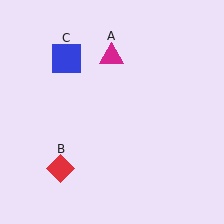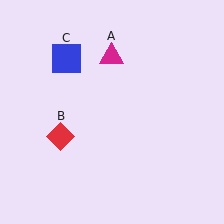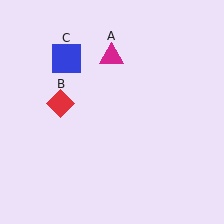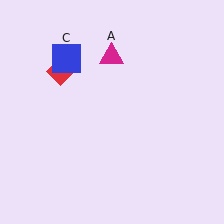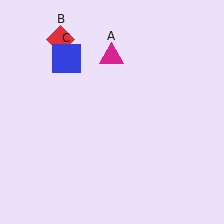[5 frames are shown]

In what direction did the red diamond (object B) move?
The red diamond (object B) moved up.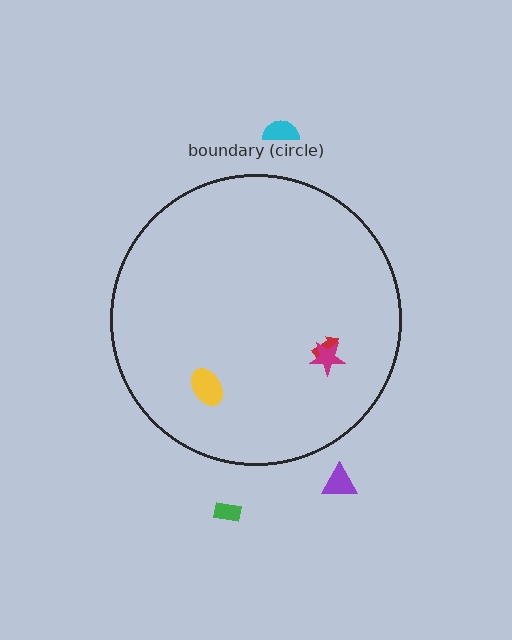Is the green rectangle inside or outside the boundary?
Outside.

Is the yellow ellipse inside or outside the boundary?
Inside.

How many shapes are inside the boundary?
3 inside, 3 outside.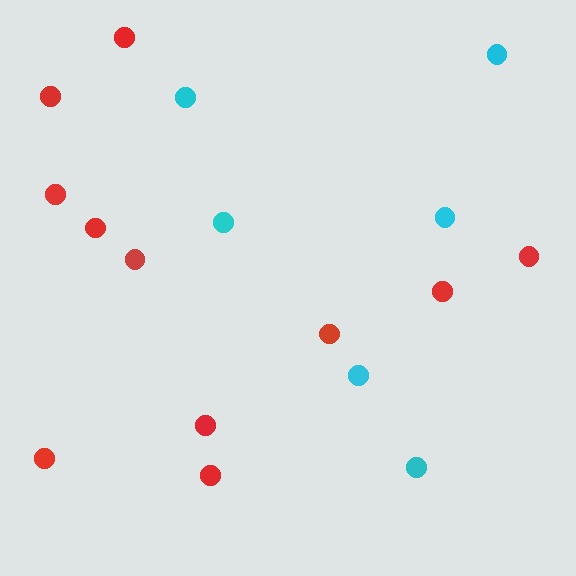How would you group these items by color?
There are 2 groups: one group of cyan circles (6) and one group of red circles (11).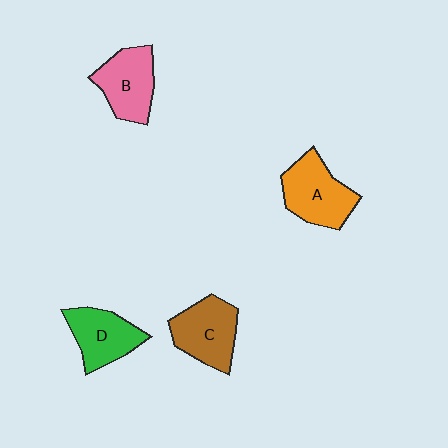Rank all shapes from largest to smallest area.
From largest to smallest: A (orange), C (brown), B (pink), D (green).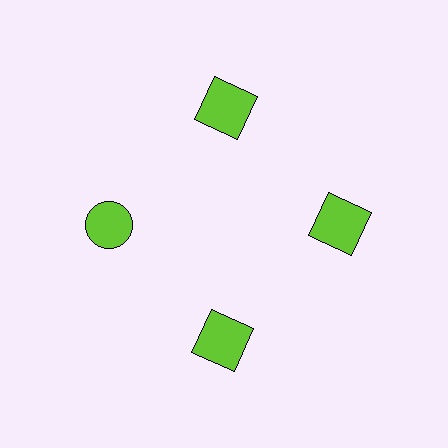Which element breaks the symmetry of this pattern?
The lime circle at roughly the 9 o'clock position breaks the symmetry. All other shapes are lime squares.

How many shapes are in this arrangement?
There are 4 shapes arranged in a ring pattern.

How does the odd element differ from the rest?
It has a different shape: circle instead of square.